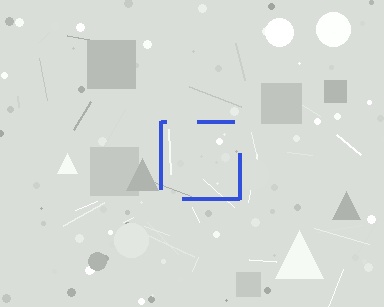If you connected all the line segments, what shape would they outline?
They would outline a square.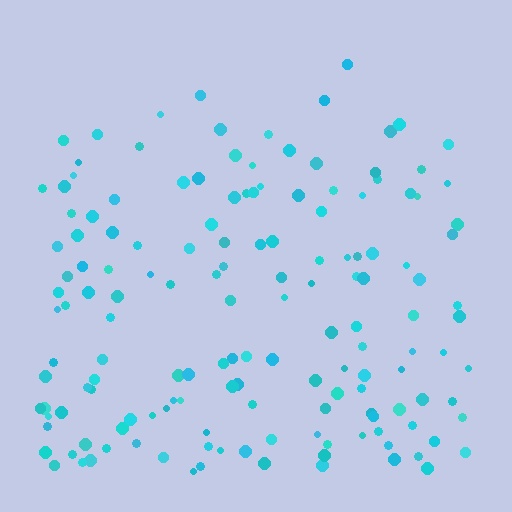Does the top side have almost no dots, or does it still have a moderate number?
Still a moderate number, just noticeably fewer than the bottom.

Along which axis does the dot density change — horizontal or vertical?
Vertical.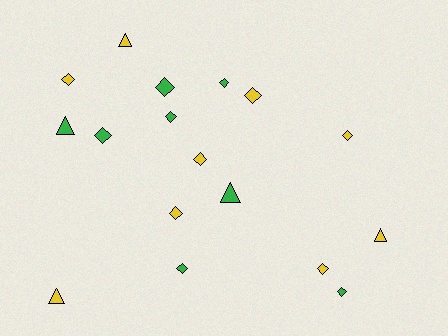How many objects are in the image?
There are 17 objects.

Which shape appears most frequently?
Diamond, with 12 objects.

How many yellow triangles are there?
There are 3 yellow triangles.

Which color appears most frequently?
Yellow, with 9 objects.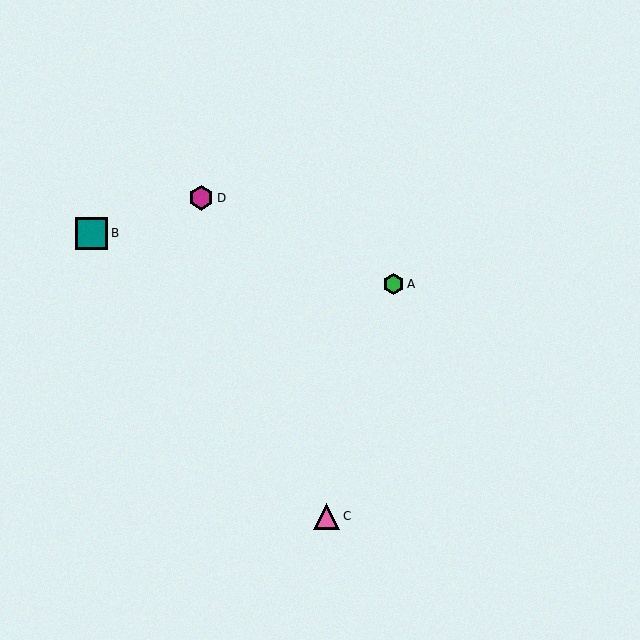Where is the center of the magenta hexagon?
The center of the magenta hexagon is at (201, 198).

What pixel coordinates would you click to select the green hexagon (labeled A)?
Click at (394, 284) to select the green hexagon A.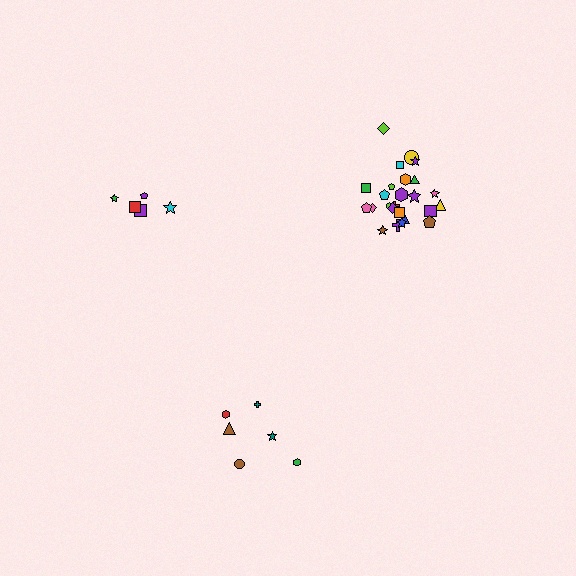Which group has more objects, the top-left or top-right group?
The top-right group.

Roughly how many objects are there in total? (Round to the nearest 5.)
Roughly 35 objects in total.